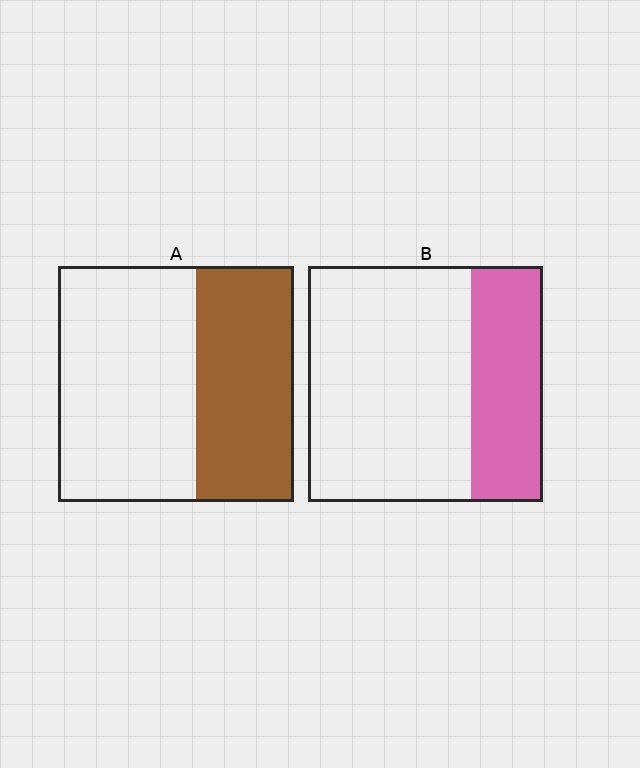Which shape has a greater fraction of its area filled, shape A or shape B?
Shape A.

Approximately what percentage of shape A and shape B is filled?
A is approximately 40% and B is approximately 30%.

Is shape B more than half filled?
No.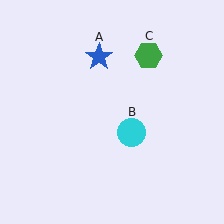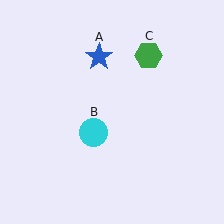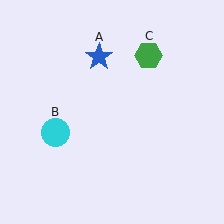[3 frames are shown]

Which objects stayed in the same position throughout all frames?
Blue star (object A) and green hexagon (object C) remained stationary.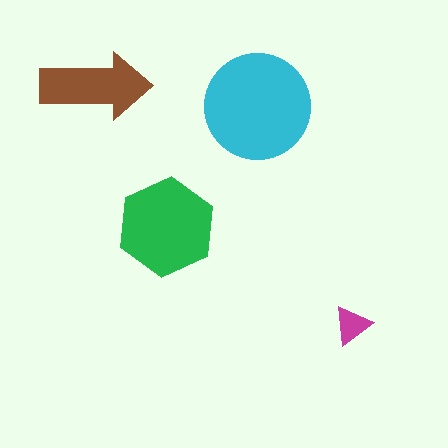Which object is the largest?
The cyan circle.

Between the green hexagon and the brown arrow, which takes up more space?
The green hexagon.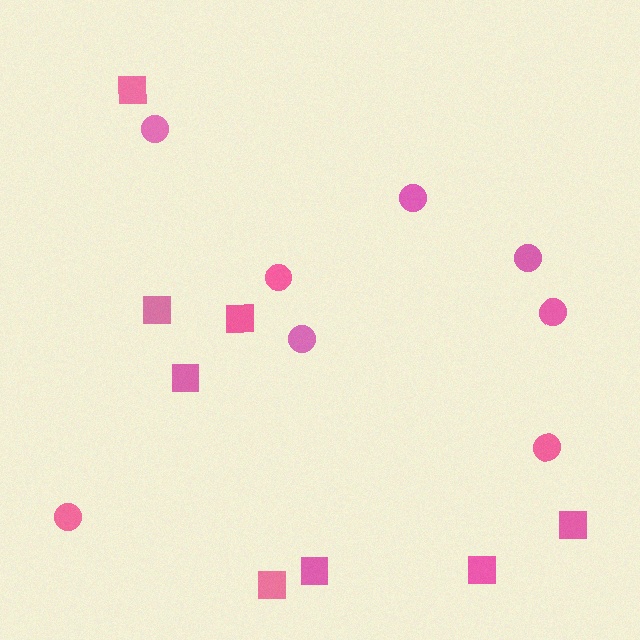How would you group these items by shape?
There are 2 groups: one group of circles (8) and one group of squares (8).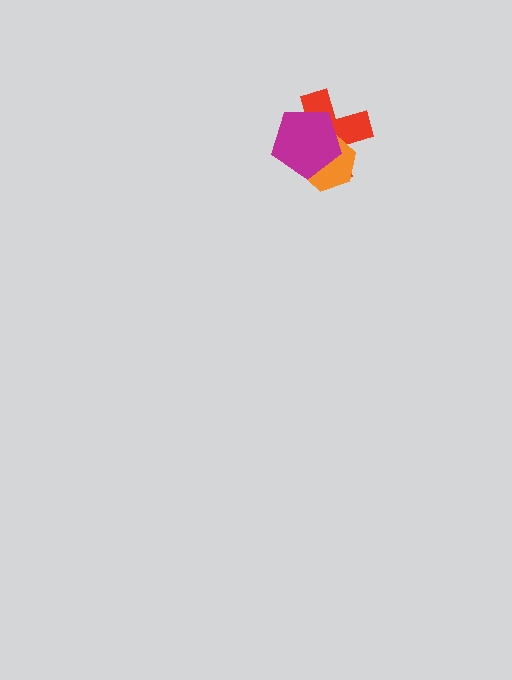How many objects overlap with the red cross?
2 objects overlap with the red cross.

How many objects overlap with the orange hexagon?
2 objects overlap with the orange hexagon.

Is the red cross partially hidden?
Yes, it is partially covered by another shape.